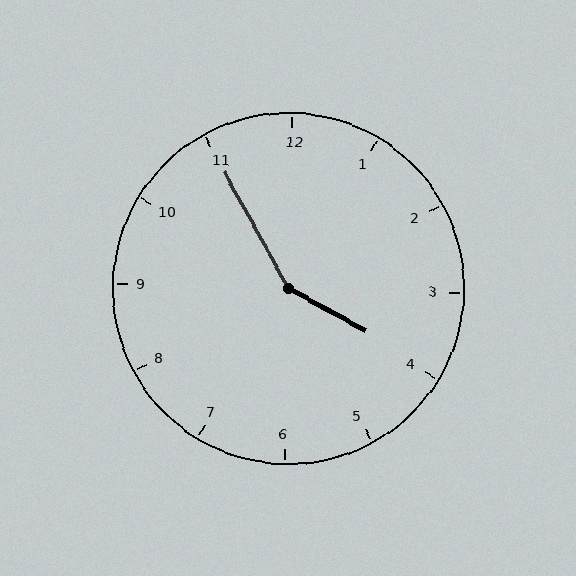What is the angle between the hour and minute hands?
Approximately 148 degrees.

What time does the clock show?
3:55.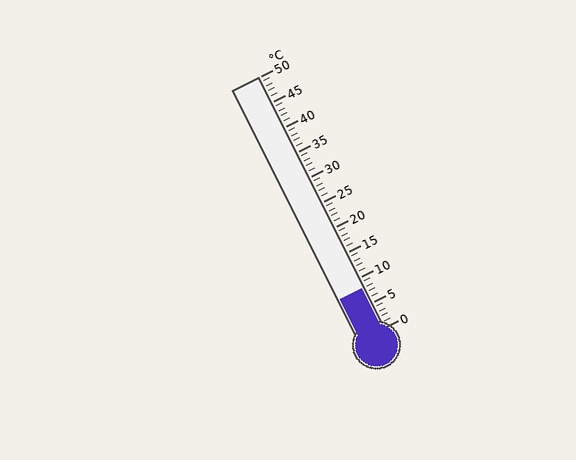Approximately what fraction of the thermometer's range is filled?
The thermometer is filled to approximately 15% of its range.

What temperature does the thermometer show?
The thermometer shows approximately 8°C.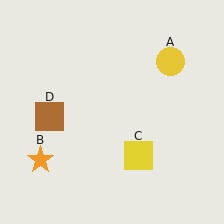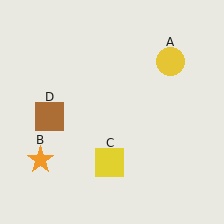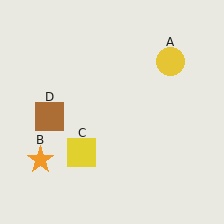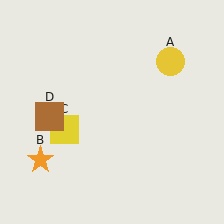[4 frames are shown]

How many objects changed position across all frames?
1 object changed position: yellow square (object C).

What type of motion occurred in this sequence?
The yellow square (object C) rotated clockwise around the center of the scene.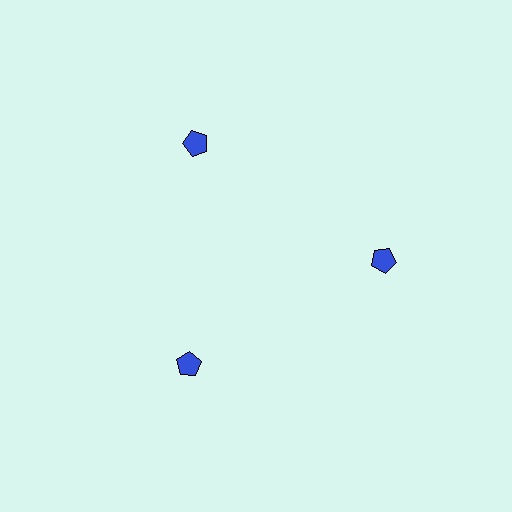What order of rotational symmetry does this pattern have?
This pattern has 3-fold rotational symmetry.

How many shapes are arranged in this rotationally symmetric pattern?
There are 3 shapes, arranged in 3 groups of 1.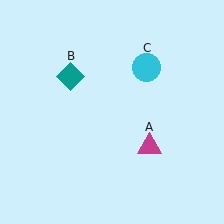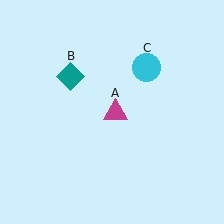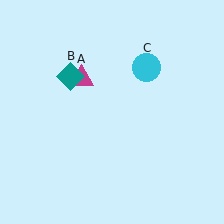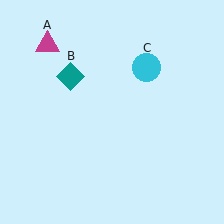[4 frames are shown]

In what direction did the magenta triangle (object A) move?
The magenta triangle (object A) moved up and to the left.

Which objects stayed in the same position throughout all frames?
Teal diamond (object B) and cyan circle (object C) remained stationary.